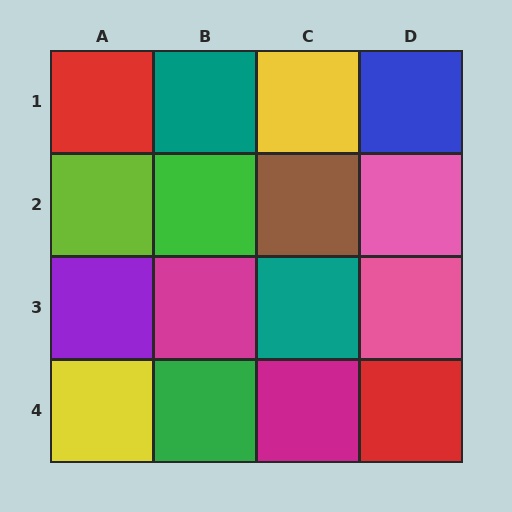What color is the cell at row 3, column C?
Teal.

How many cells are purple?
1 cell is purple.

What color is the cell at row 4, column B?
Green.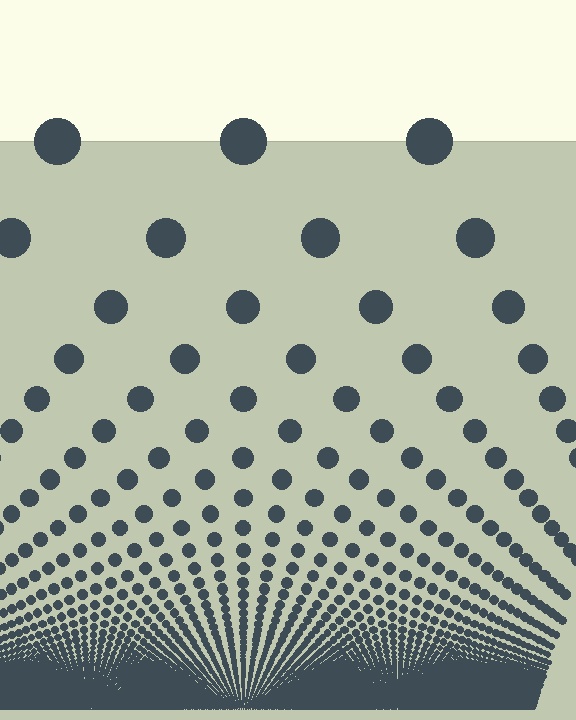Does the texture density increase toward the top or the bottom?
Density increases toward the bottom.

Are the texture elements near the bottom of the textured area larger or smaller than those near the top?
Smaller. The gradient is inverted — elements near the bottom are smaller and denser.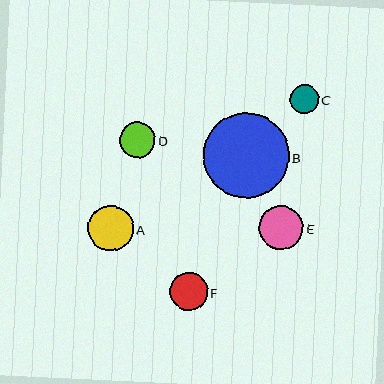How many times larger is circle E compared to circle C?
Circle E is approximately 1.5 times the size of circle C.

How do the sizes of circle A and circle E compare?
Circle A and circle E are approximately the same size.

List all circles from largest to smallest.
From largest to smallest: B, A, E, F, D, C.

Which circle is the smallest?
Circle C is the smallest with a size of approximately 29 pixels.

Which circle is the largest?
Circle B is the largest with a size of approximately 86 pixels.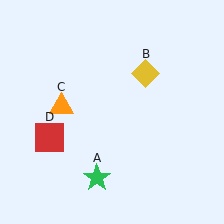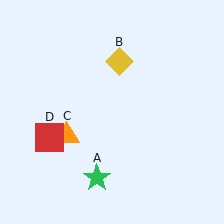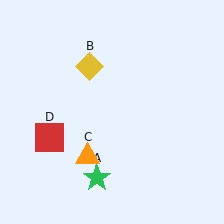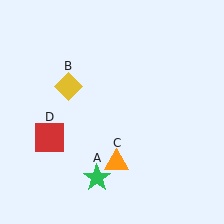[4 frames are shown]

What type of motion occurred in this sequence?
The yellow diamond (object B), orange triangle (object C) rotated counterclockwise around the center of the scene.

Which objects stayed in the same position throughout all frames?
Green star (object A) and red square (object D) remained stationary.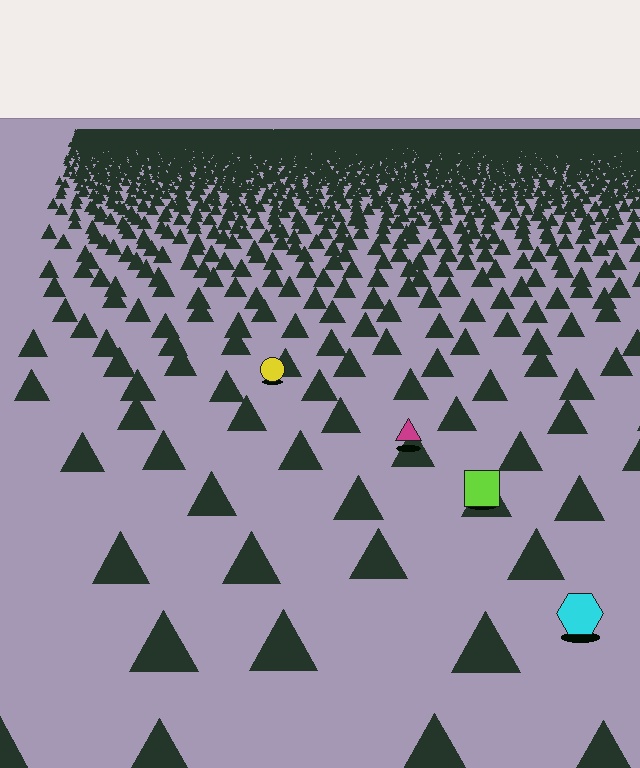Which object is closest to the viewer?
The cyan hexagon is closest. The texture marks near it are larger and more spread out.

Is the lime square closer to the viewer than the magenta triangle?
Yes. The lime square is closer — you can tell from the texture gradient: the ground texture is coarser near it.